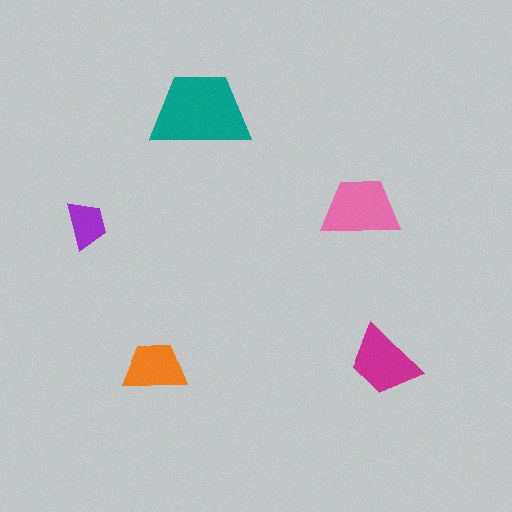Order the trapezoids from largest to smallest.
the teal one, the pink one, the magenta one, the orange one, the purple one.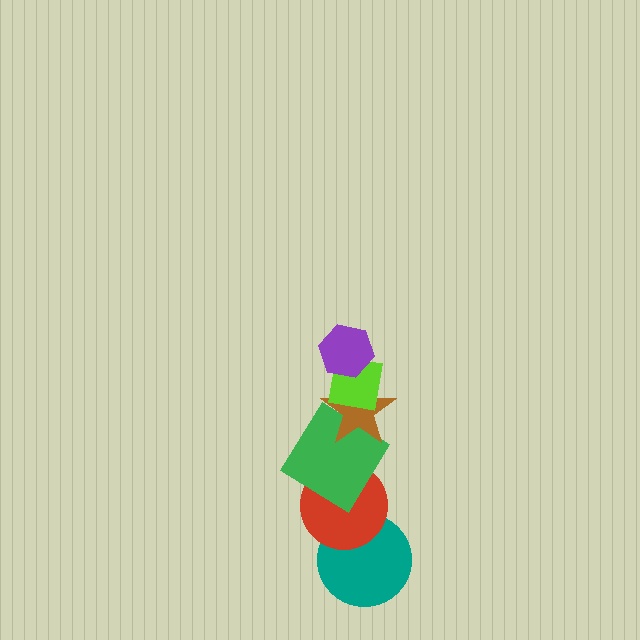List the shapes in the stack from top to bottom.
From top to bottom: the purple hexagon, the lime square, the brown star, the green diamond, the red circle, the teal circle.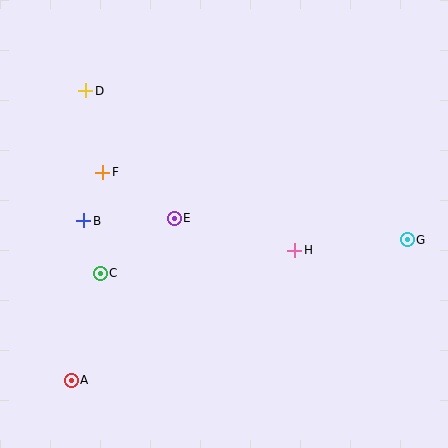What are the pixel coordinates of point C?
Point C is at (100, 273).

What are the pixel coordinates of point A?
Point A is at (71, 380).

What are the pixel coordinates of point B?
Point B is at (84, 221).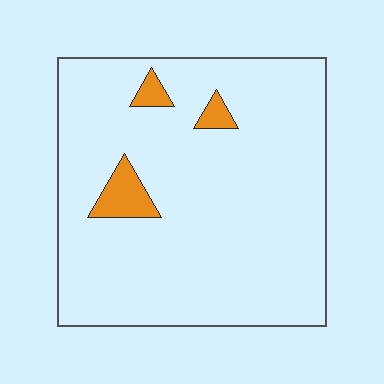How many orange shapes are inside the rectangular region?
3.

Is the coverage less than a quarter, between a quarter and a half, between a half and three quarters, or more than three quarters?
Less than a quarter.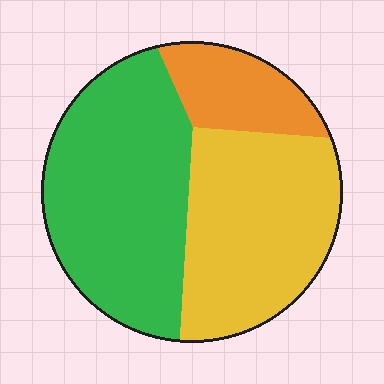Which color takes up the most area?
Green, at roughly 45%.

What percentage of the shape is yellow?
Yellow covers about 40% of the shape.